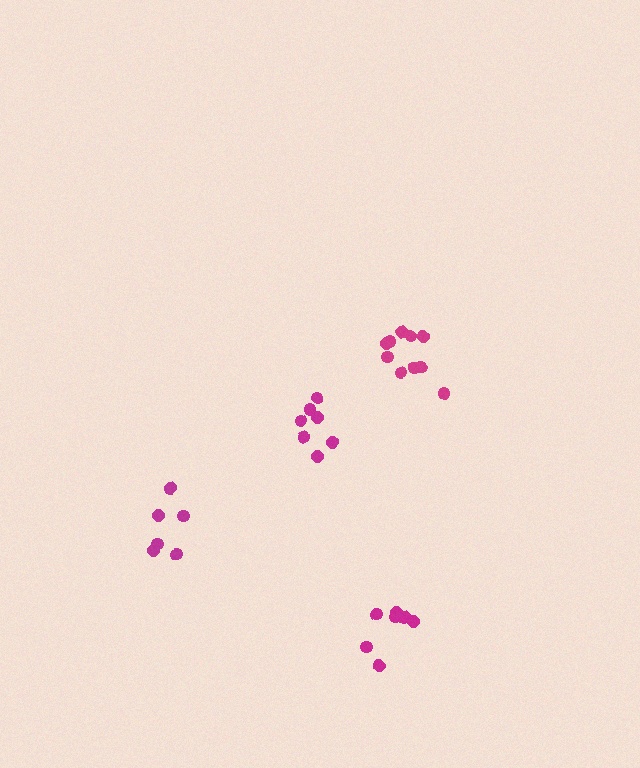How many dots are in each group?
Group 1: 7 dots, Group 2: 7 dots, Group 3: 8 dots, Group 4: 10 dots (32 total).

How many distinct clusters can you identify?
There are 4 distinct clusters.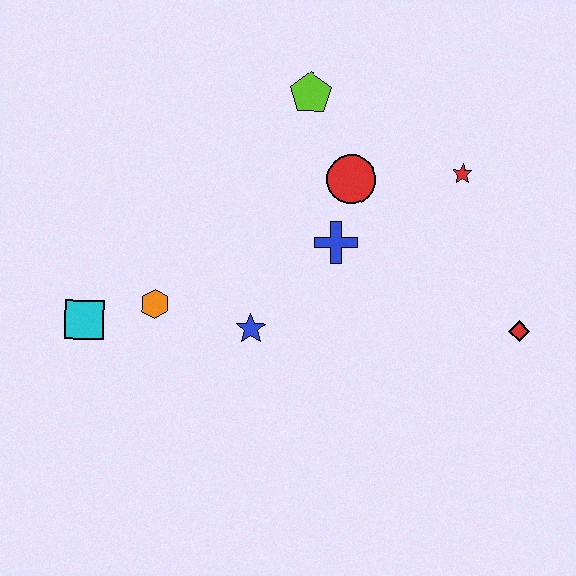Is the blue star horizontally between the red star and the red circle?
No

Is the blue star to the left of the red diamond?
Yes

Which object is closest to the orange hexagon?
The cyan square is closest to the orange hexagon.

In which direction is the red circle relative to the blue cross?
The red circle is above the blue cross.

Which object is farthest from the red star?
The cyan square is farthest from the red star.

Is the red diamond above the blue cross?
No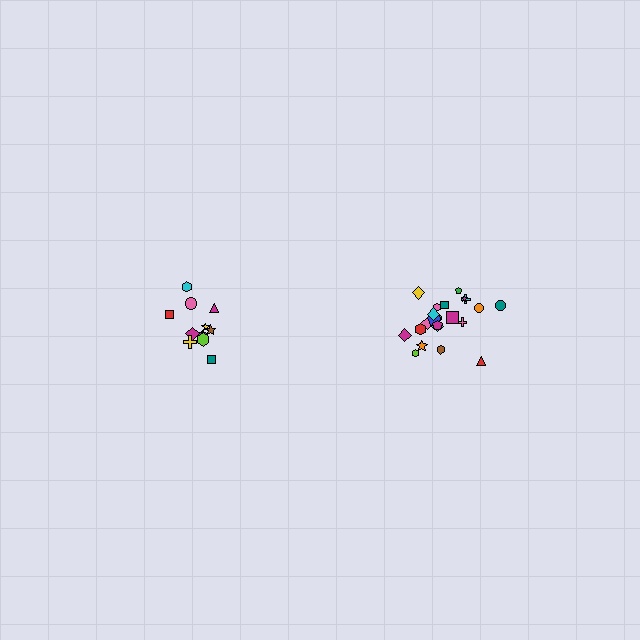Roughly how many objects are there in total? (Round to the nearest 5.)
Roughly 35 objects in total.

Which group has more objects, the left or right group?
The right group.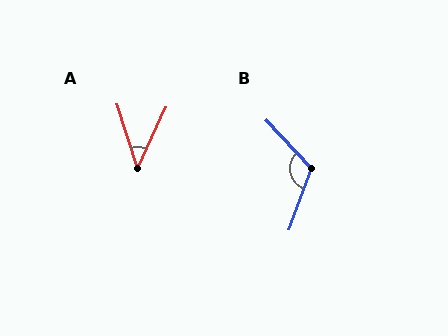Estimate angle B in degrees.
Approximately 116 degrees.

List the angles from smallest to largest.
A (43°), B (116°).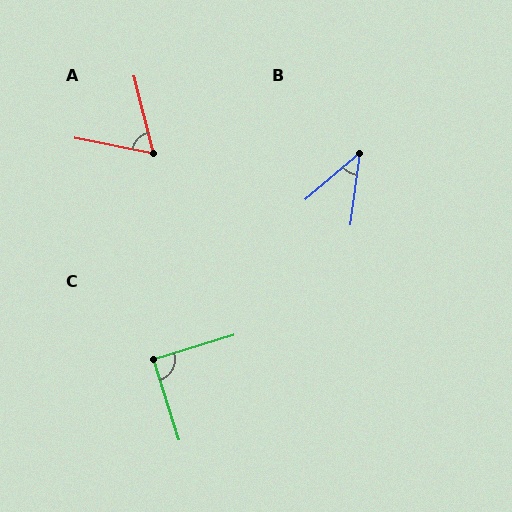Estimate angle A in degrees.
Approximately 65 degrees.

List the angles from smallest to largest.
B (42°), A (65°), C (90°).